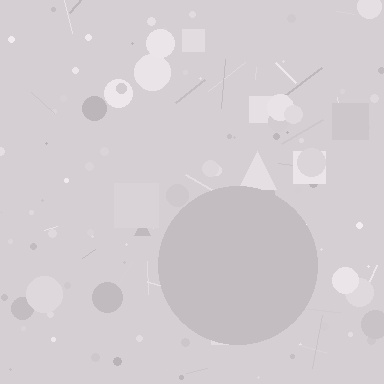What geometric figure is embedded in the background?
A circle is embedded in the background.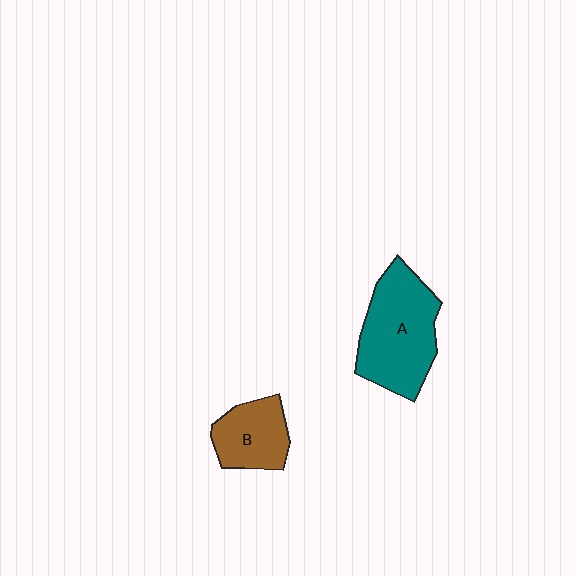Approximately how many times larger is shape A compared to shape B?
Approximately 1.7 times.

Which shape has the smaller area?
Shape B (brown).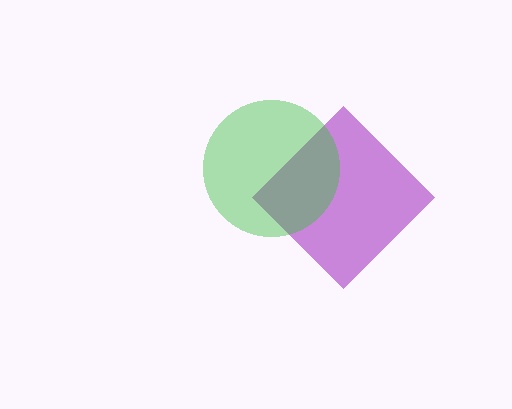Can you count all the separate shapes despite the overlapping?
Yes, there are 2 separate shapes.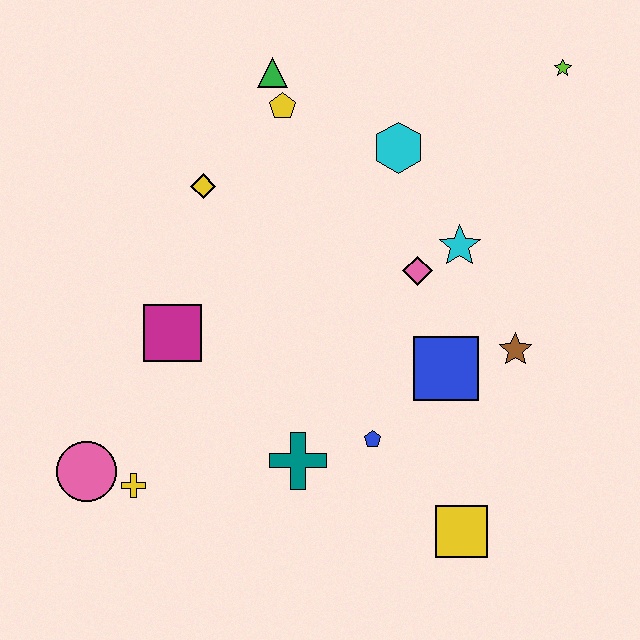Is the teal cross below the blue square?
Yes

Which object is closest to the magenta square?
The yellow diamond is closest to the magenta square.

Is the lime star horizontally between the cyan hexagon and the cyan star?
No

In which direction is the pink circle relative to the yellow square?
The pink circle is to the left of the yellow square.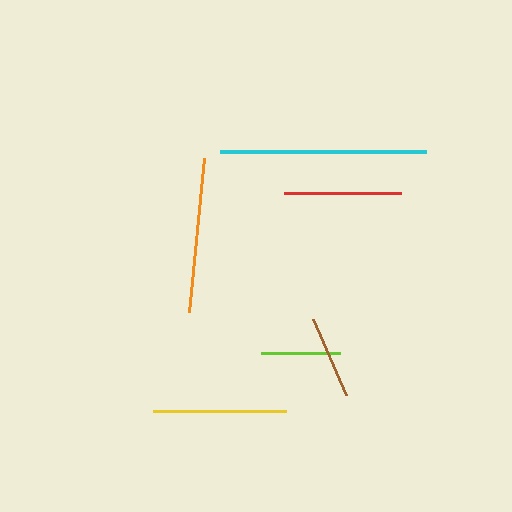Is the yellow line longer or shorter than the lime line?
The yellow line is longer than the lime line.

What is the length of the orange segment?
The orange segment is approximately 154 pixels long.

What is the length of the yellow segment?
The yellow segment is approximately 133 pixels long.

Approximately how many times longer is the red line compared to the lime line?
The red line is approximately 1.5 times the length of the lime line.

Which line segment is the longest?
The cyan line is the longest at approximately 206 pixels.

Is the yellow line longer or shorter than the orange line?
The orange line is longer than the yellow line.